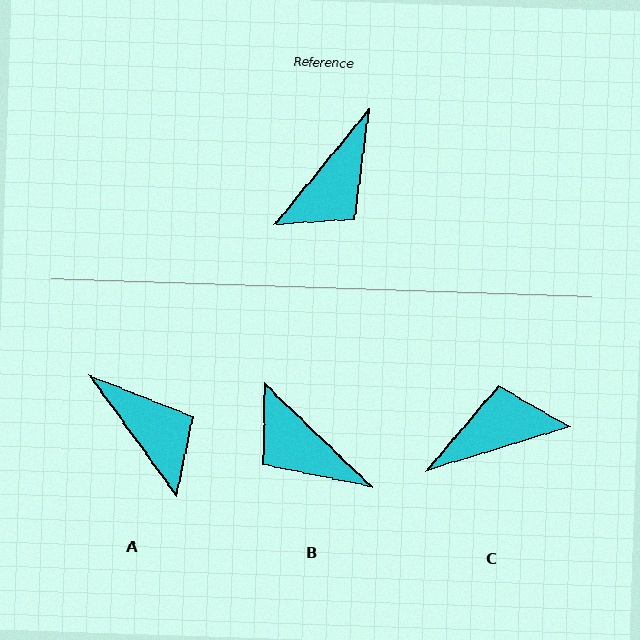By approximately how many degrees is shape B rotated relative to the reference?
Approximately 94 degrees clockwise.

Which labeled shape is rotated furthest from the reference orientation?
C, about 147 degrees away.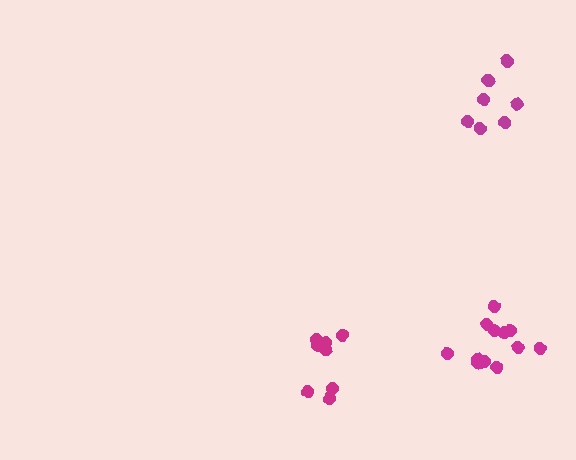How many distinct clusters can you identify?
There are 3 distinct clusters.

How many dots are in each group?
Group 1: 13 dots, Group 2: 8 dots, Group 3: 7 dots (28 total).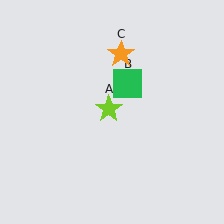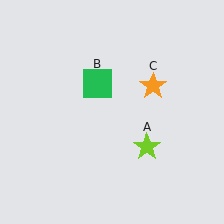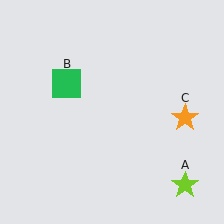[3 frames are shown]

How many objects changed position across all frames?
3 objects changed position: lime star (object A), green square (object B), orange star (object C).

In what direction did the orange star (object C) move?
The orange star (object C) moved down and to the right.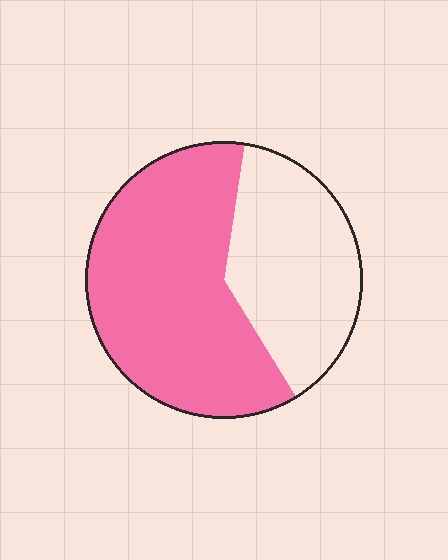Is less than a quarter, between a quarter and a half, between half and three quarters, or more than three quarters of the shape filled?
Between half and three quarters.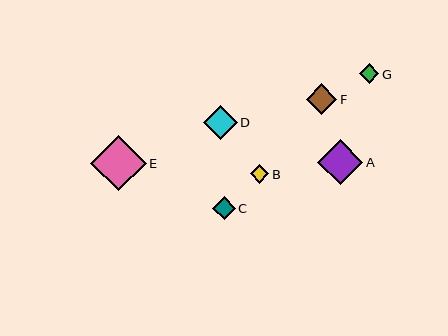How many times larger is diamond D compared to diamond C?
Diamond D is approximately 1.5 times the size of diamond C.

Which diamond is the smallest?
Diamond B is the smallest with a size of approximately 19 pixels.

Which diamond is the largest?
Diamond E is the largest with a size of approximately 56 pixels.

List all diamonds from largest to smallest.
From largest to smallest: E, A, D, F, C, G, B.